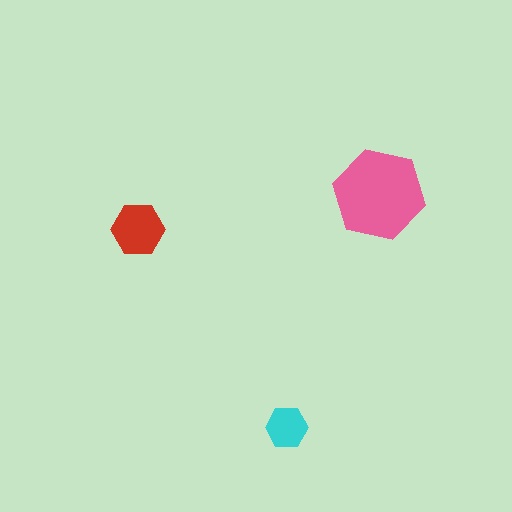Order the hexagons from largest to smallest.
the pink one, the red one, the cyan one.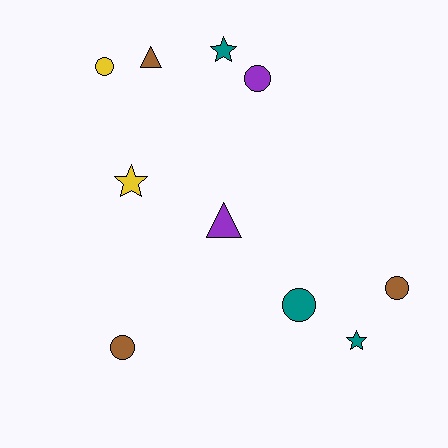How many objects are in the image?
There are 10 objects.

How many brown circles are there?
There are 2 brown circles.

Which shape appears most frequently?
Circle, with 5 objects.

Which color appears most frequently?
Brown, with 3 objects.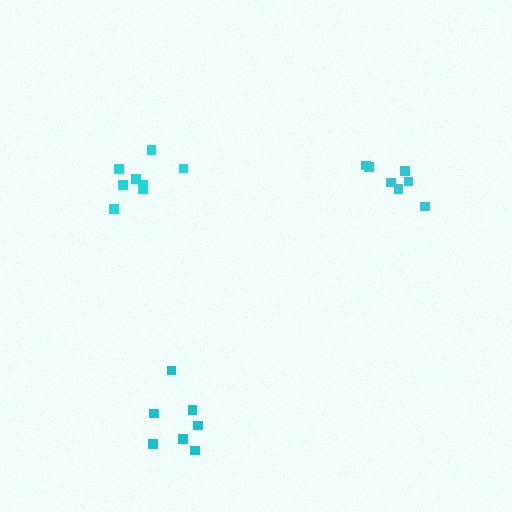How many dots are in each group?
Group 1: 7 dots, Group 2: 7 dots, Group 3: 8 dots (22 total).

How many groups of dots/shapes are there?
There are 3 groups.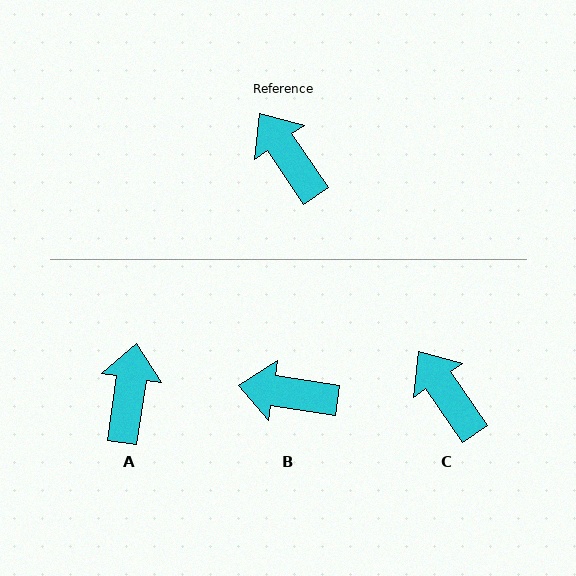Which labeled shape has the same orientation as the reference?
C.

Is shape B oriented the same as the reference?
No, it is off by about 47 degrees.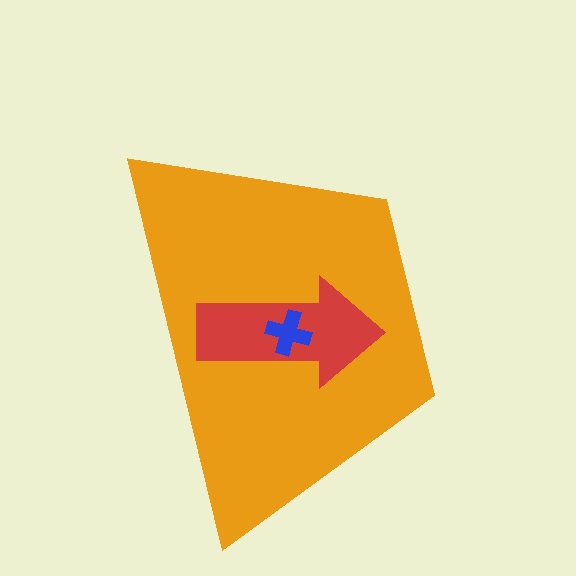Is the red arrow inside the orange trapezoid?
Yes.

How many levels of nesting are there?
3.